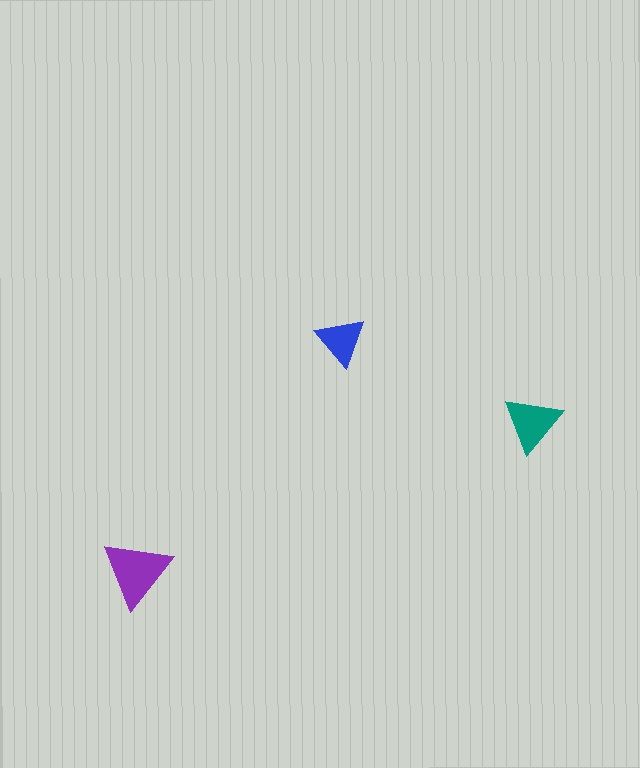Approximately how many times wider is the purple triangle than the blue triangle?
About 1.5 times wider.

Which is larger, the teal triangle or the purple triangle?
The purple one.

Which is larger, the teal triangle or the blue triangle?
The teal one.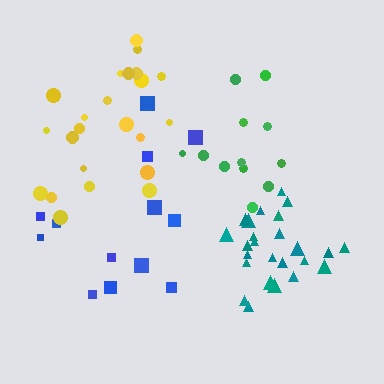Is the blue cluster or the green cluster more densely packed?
Green.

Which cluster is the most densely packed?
Teal.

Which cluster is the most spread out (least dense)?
Blue.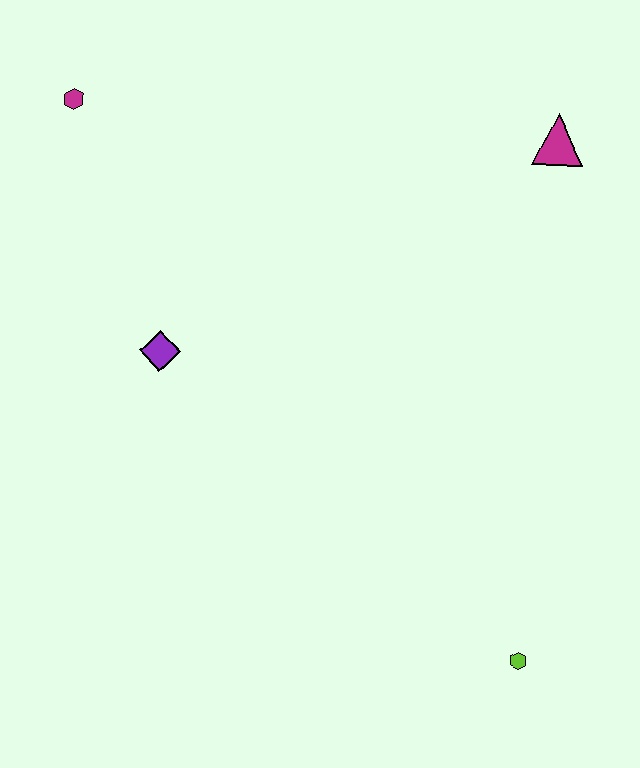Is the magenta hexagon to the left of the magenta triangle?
Yes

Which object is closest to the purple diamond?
The magenta hexagon is closest to the purple diamond.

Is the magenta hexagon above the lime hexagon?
Yes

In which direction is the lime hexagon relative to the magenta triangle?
The lime hexagon is below the magenta triangle.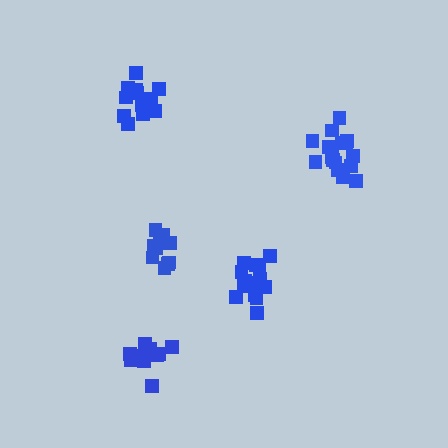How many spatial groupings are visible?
There are 5 spatial groupings.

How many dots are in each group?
Group 1: 16 dots, Group 2: 13 dots, Group 3: 11 dots, Group 4: 16 dots, Group 5: 10 dots (66 total).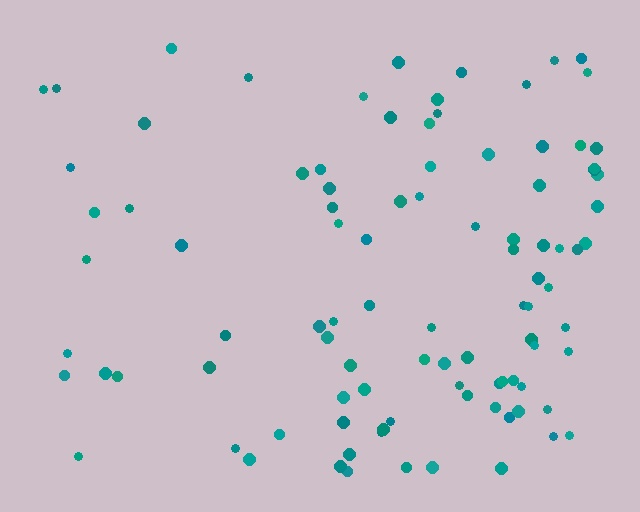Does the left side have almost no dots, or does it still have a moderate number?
Still a moderate number, just noticeably fewer than the right.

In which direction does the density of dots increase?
From left to right, with the right side densest.